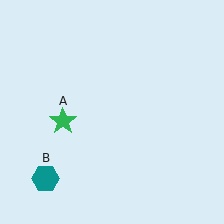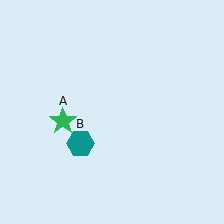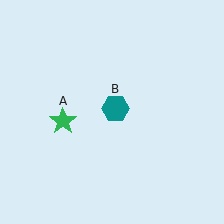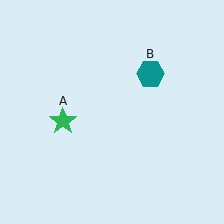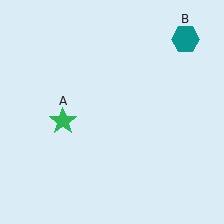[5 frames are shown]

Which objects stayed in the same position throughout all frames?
Green star (object A) remained stationary.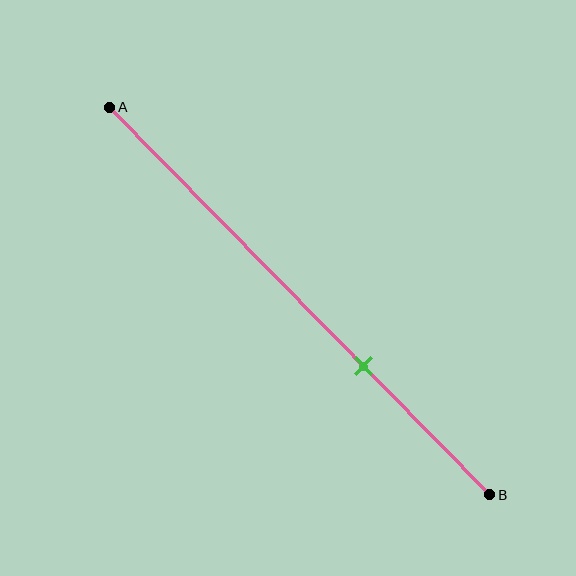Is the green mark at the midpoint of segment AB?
No, the mark is at about 65% from A, not at the 50% midpoint.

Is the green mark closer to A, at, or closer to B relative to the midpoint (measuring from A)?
The green mark is closer to point B than the midpoint of segment AB.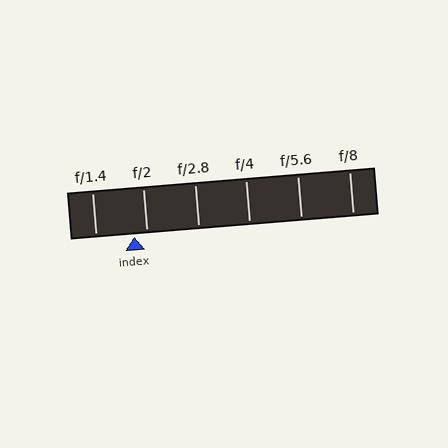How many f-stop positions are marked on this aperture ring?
There are 6 f-stop positions marked.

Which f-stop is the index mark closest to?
The index mark is closest to f/2.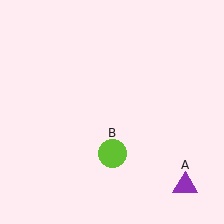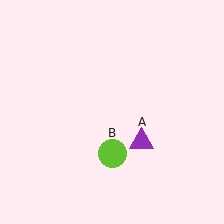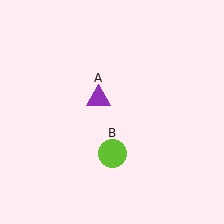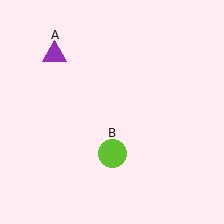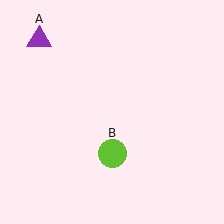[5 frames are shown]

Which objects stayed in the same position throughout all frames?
Lime circle (object B) remained stationary.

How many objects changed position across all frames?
1 object changed position: purple triangle (object A).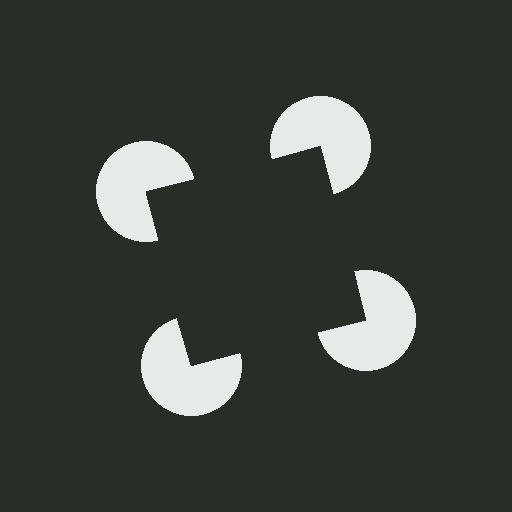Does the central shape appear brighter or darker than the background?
It typically appears slightly darker than the background, even though no actual brightness change is drawn.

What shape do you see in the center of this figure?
An illusory square — its edges are inferred from the aligned wedge cuts in the pac-man discs, not physically drawn.